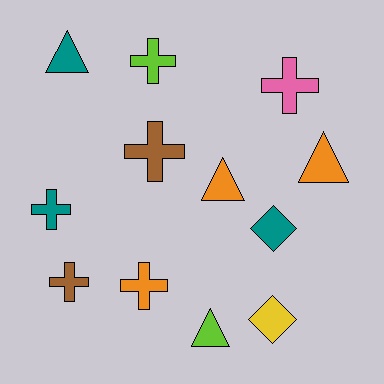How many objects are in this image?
There are 12 objects.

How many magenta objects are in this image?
There are no magenta objects.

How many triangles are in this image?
There are 4 triangles.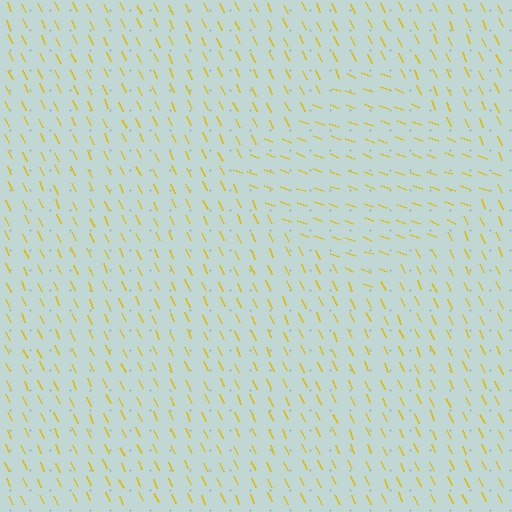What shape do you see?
I see a diamond.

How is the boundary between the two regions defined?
The boundary is defined purely by a change in line orientation (approximately 45 degrees difference). All lines are the same color and thickness.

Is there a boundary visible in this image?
Yes, there is a texture boundary formed by a change in line orientation.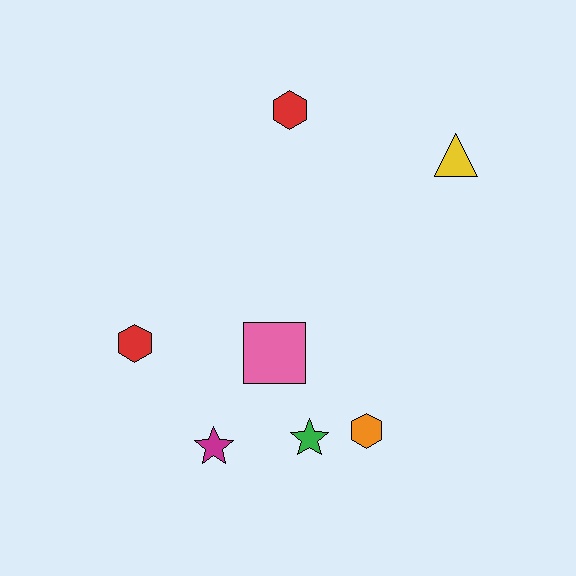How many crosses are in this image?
There are no crosses.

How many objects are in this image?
There are 7 objects.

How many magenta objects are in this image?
There is 1 magenta object.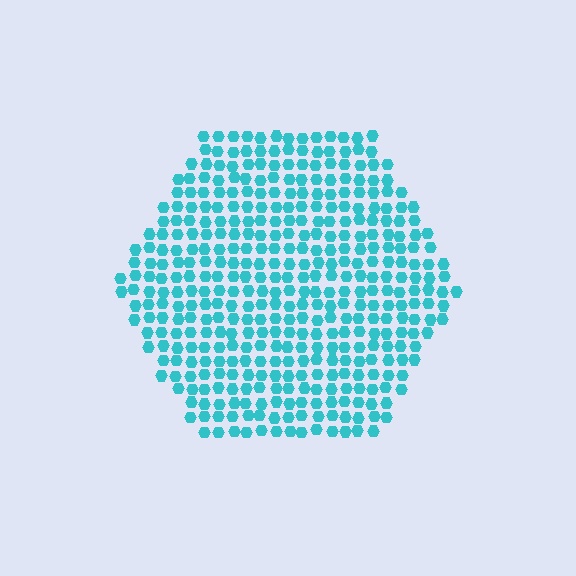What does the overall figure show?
The overall figure shows a hexagon.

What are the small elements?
The small elements are hexagons.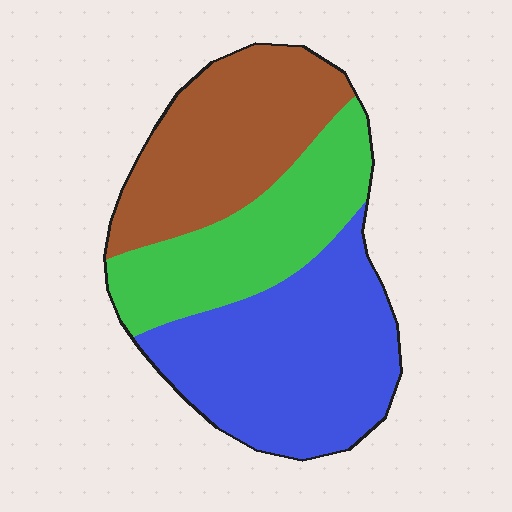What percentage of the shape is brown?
Brown takes up between a sixth and a third of the shape.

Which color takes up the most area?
Blue, at roughly 40%.